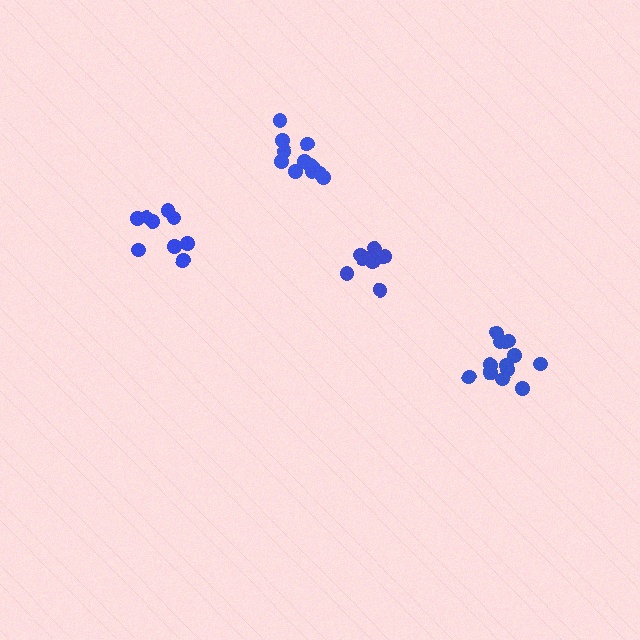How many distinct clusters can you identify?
There are 4 distinct clusters.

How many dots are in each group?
Group 1: 12 dots, Group 2: 14 dots, Group 3: 9 dots, Group 4: 9 dots (44 total).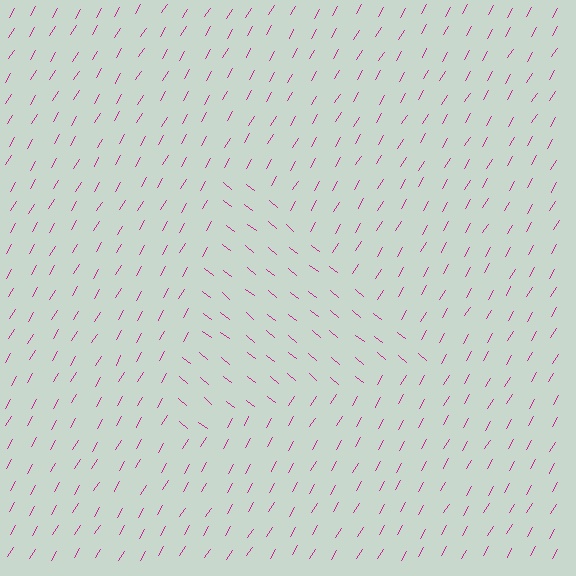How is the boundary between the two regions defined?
The boundary is defined purely by a change in line orientation (approximately 82 degrees difference). All lines are the same color and thickness.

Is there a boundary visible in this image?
Yes, there is a texture boundary formed by a change in line orientation.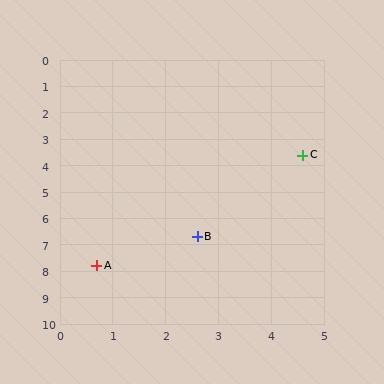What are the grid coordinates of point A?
Point A is at approximately (0.7, 7.8).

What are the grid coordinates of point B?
Point B is at approximately (2.6, 6.7).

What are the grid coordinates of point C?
Point C is at approximately (4.6, 3.6).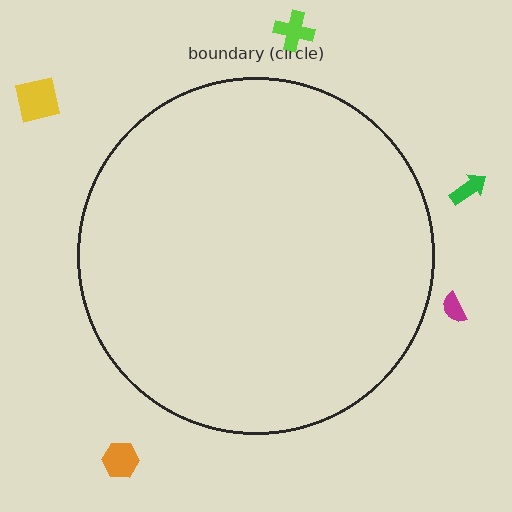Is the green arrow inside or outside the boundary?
Outside.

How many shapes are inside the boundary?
0 inside, 5 outside.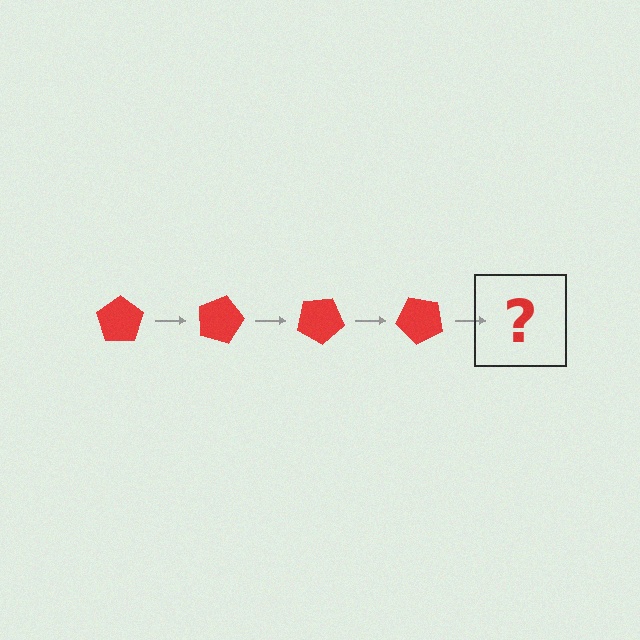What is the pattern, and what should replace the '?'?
The pattern is that the pentagon rotates 15 degrees each step. The '?' should be a red pentagon rotated 60 degrees.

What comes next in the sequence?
The next element should be a red pentagon rotated 60 degrees.